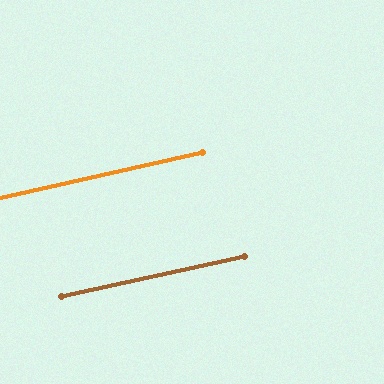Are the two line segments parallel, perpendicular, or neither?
Parallel — their directions differ by only 0.2°.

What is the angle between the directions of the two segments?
Approximately 0 degrees.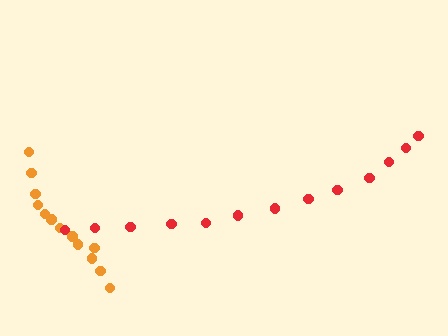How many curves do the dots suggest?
There are 2 distinct paths.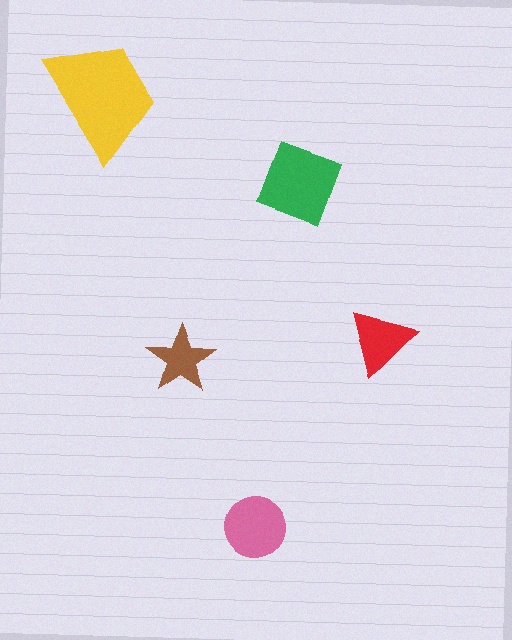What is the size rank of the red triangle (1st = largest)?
4th.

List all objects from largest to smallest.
The yellow trapezoid, the green diamond, the pink circle, the red triangle, the brown star.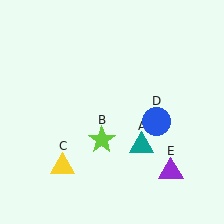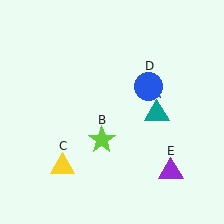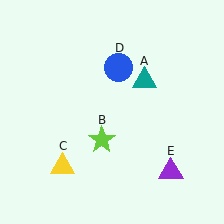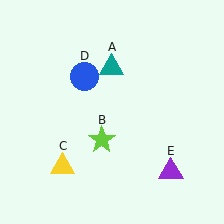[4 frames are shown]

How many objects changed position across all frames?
2 objects changed position: teal triangle (object A), blue circle (object D).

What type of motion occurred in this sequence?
The teal triangle (object A), blue circle (object D) rotated counterclockwise around the center of the scene.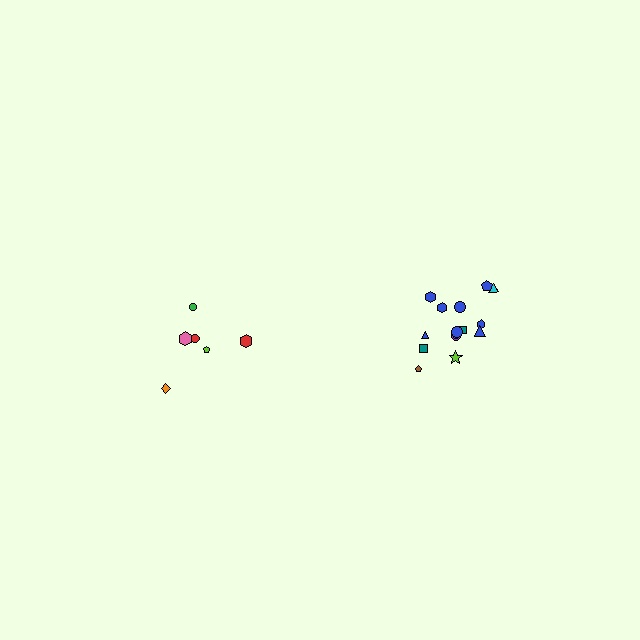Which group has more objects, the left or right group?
The right group.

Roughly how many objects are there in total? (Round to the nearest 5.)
Roughly 20 objects in total.